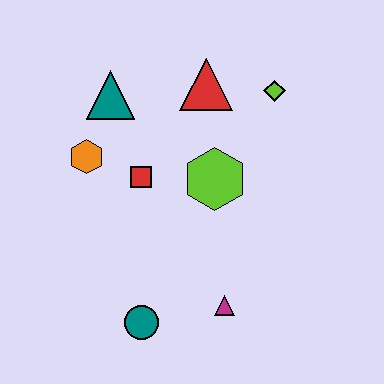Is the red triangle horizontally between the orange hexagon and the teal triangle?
No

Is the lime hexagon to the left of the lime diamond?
Yes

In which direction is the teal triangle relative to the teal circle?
The teal triangle is above the teal circle.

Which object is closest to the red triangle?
The lime diamond is closest to the red triangle.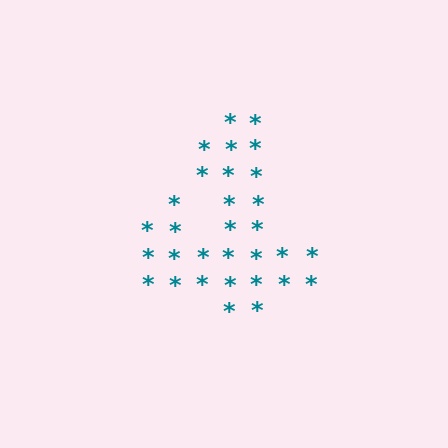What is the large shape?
The large shape is the digit 4.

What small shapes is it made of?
It is made of small asterisks.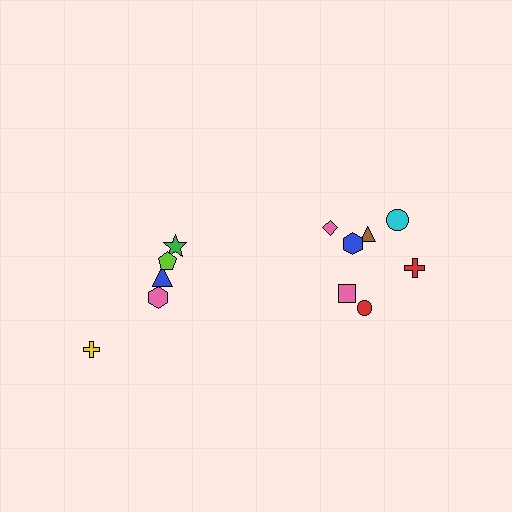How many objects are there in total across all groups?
There are 12 objects.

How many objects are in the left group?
There are 5 objects.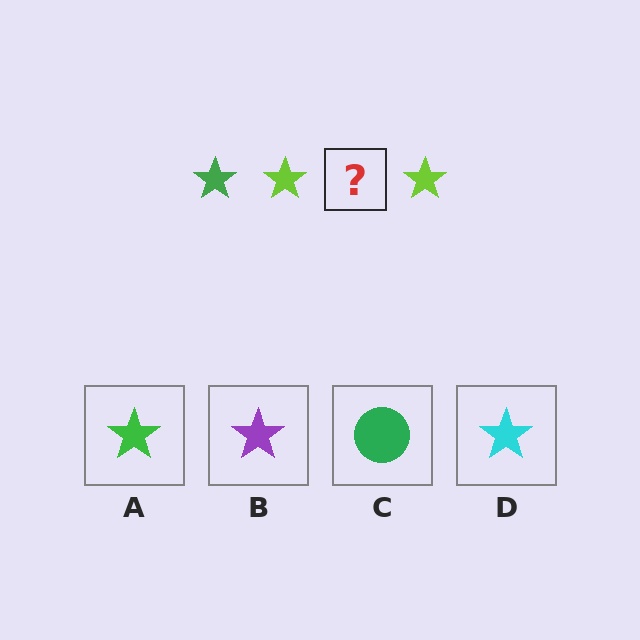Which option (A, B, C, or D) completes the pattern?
A.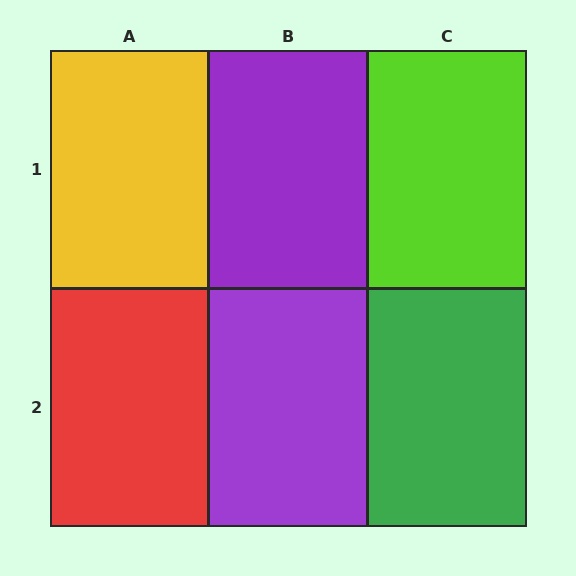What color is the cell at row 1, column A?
Yellow.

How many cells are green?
1 cell is green.